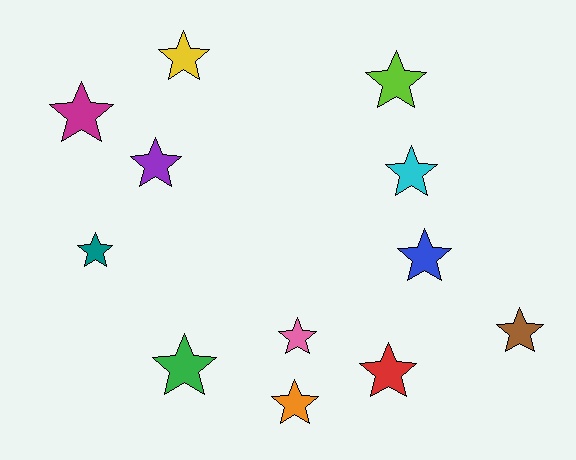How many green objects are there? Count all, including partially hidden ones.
There is 1 green object.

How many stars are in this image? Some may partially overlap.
There are 12 stars.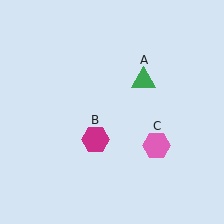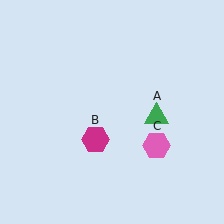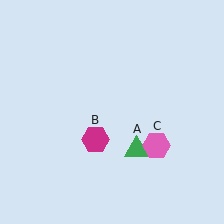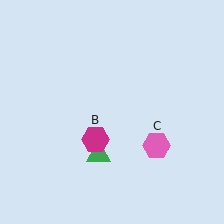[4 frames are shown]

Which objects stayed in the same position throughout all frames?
Magenta hexagon (object B) and pink hexagon (object C) remained stationary.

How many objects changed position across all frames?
1 object changed position: green triangle (object A).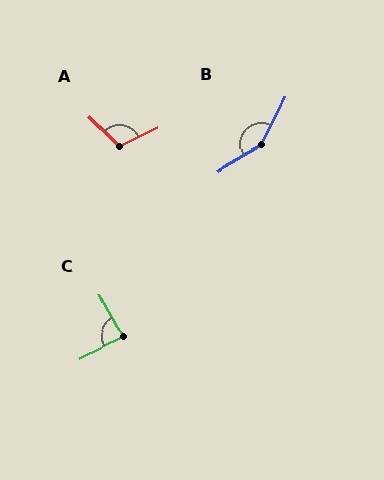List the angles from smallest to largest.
C (87°), A (109°), B (147°).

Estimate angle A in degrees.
Approximately 109 degrees.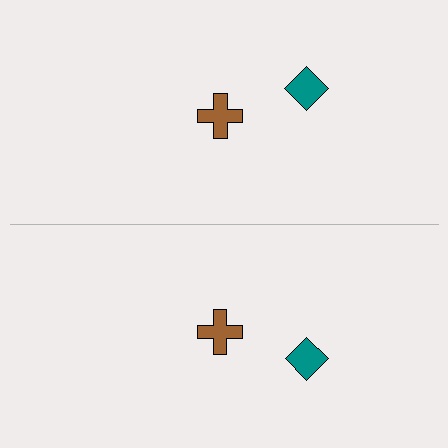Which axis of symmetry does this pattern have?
The pattern has a horizontal axis of symmetry running through the center of the image.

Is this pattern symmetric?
Yes, this pattern has bilateral (reflection) symmetry.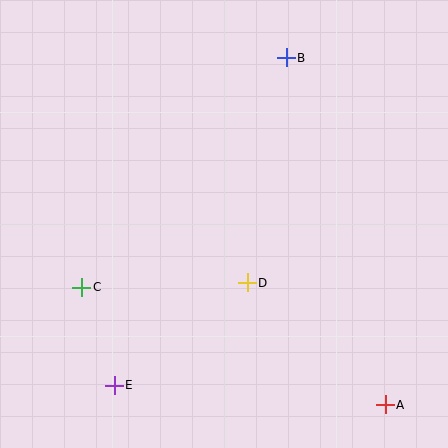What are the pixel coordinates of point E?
Point E is at (114, 385).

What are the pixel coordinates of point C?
Point C is at (82, 287).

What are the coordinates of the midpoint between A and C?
The midpoint between A and C is at (234, 346).